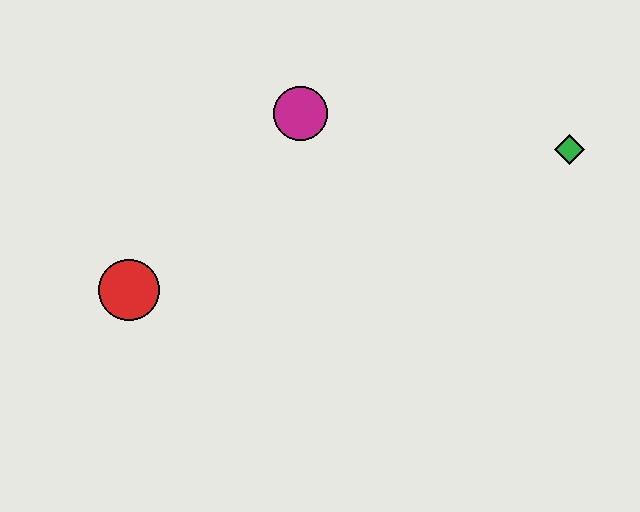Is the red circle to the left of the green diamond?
Yes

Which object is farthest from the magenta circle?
The green diamond is farthest from the magenta circle.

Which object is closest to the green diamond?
The magenta circle is closest to the green diamond.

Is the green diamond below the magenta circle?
Yes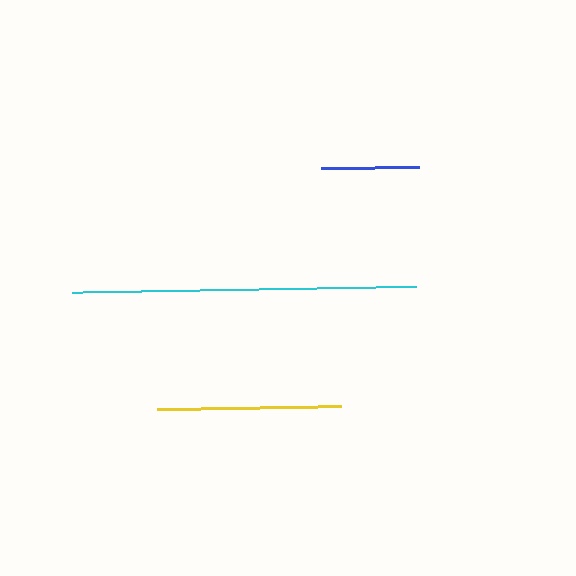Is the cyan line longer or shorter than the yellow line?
The cyan line is longer than the yellow line.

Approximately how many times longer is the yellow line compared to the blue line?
The yellow line is approximately 1.9 times the length of the blue line.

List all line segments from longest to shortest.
From longest to shortest: cyan, yellow, blue.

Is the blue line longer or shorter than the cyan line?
The cyan line is longer than the blue line.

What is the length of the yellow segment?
The yellow segment is approximately 185 pixels long.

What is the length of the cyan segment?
The cyan segment is approximately 344 pixels long.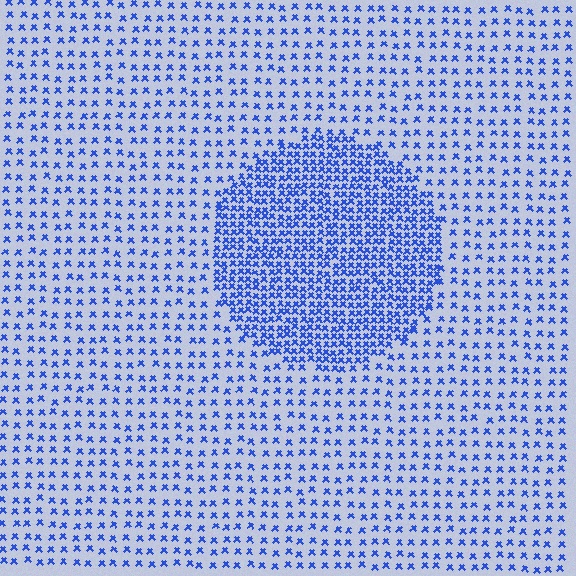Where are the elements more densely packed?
The elements are more densely packed inside the circle boundary.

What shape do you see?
I see a circle.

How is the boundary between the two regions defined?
The boundary is defined by a change in element density (approximately 2.5x ratio). All elements are the same color, size, and shape.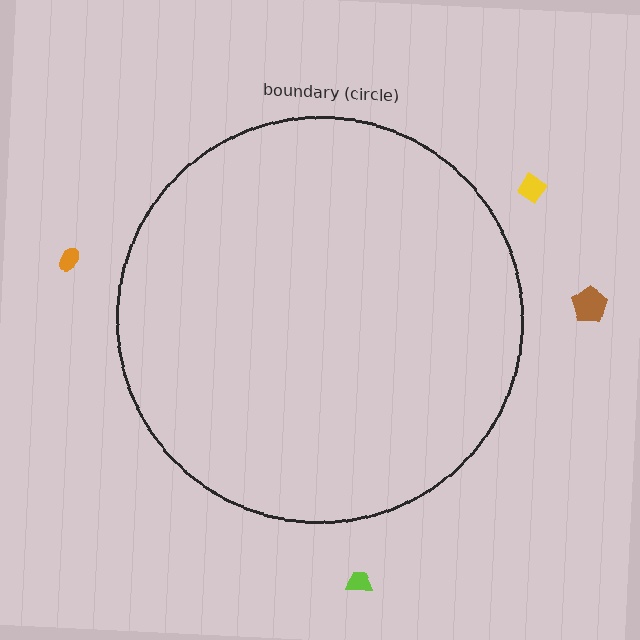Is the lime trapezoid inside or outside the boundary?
Outside.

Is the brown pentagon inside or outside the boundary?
Outside.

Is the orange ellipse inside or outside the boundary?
Outside.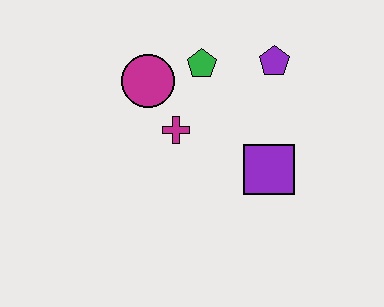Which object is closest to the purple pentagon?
The green pentagon is closest to the purple pentagon.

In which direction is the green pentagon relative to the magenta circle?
The green pentagon is to the right of the magenta circle.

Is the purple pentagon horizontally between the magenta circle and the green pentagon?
No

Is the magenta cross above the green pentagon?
No